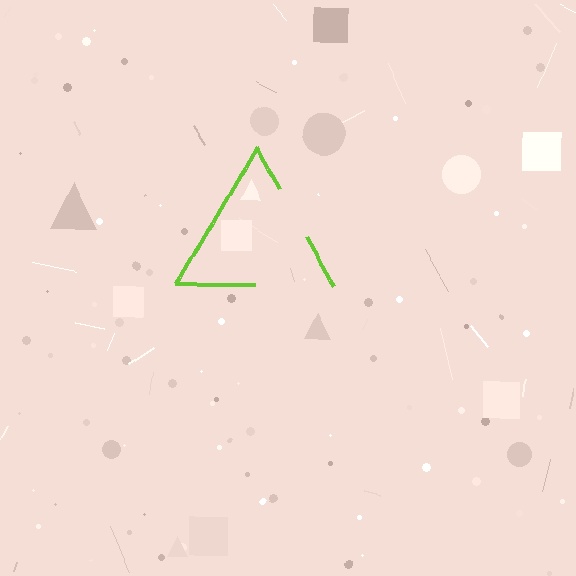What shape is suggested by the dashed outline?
The dashed outline suggests a triangle.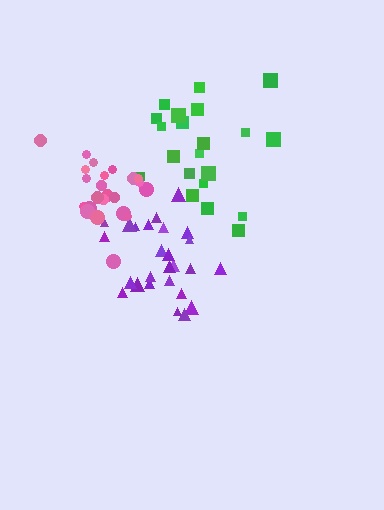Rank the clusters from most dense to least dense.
pink, purple, green.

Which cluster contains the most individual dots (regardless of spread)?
Purple (26).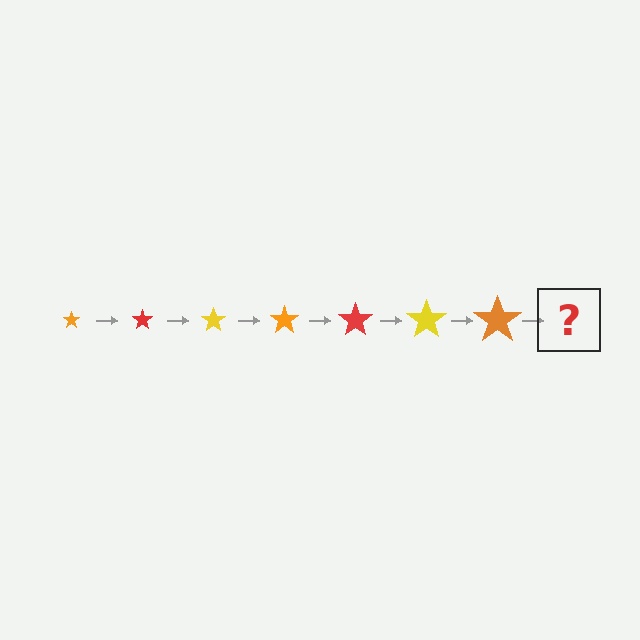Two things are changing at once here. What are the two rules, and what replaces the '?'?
The two rules are that the star grows larger each step and the color cycles through orange, red, and yellow. The '?' should be a red star, larger than the previous one.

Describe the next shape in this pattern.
It should be a red star, larger than the previous one.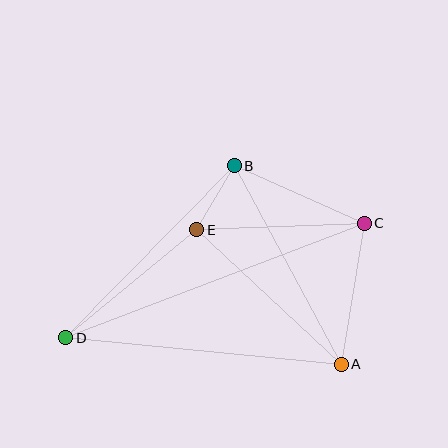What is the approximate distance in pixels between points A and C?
The distance between A and C is approximately 143 pixels.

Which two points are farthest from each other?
Points C and D are farthest from each other.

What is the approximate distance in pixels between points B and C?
The distance between B and C is approximately 143 pixels.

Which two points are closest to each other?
Points B and E are closest to each other.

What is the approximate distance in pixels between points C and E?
The distance between C and E is approximately 168 pixels.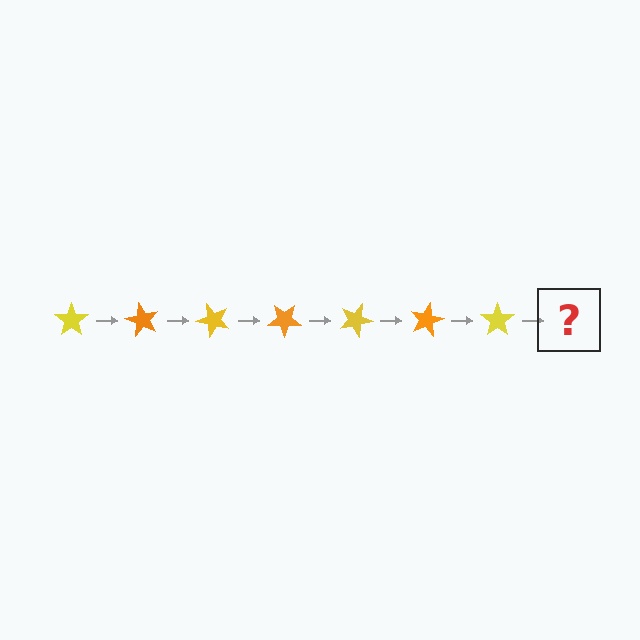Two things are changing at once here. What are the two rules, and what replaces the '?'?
The two rules are that it rotates 60 degrees each step and the color cycles through yellow and orange. The '?' should be an orange star, rotated 420 degrees from the start.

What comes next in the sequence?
The next element should be an orange star, rotated 420 degrees from the start.